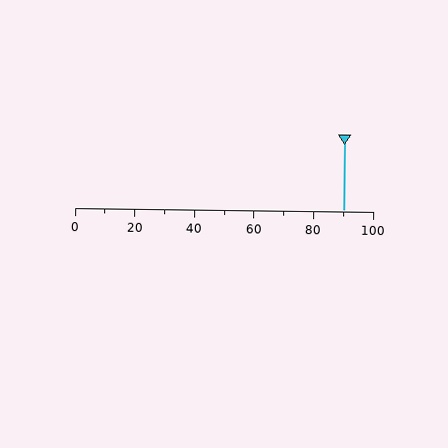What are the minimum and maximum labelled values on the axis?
The axis runs from 0 to 100.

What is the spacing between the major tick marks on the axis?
The major ticks are spaced 20 apart.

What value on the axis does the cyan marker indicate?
The marker indicates approximately 90.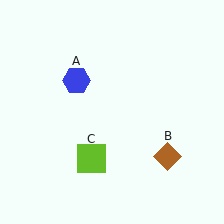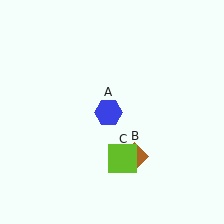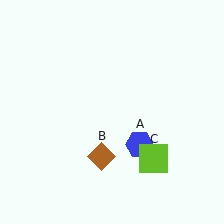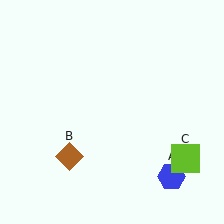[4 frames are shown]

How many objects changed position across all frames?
3 objects changed position: blue hexagon (object A), brown diamond (object B), lime square (object C).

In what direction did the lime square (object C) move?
The lime square (object C) moved right.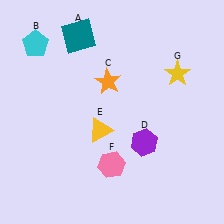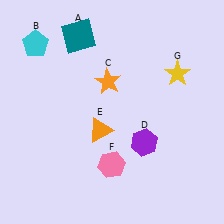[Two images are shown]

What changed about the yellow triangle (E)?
In Image 1, E is yellow. In Image 2, it changed to orange.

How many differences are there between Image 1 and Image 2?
There is 1 difference between the two images.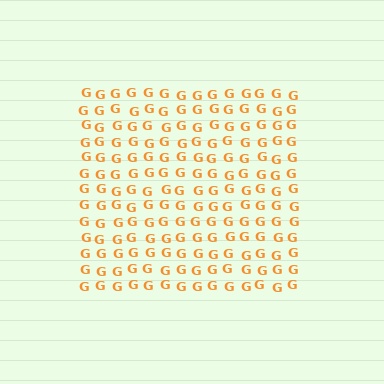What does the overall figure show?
The overall figure shows a square.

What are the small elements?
The small elements are letter G's.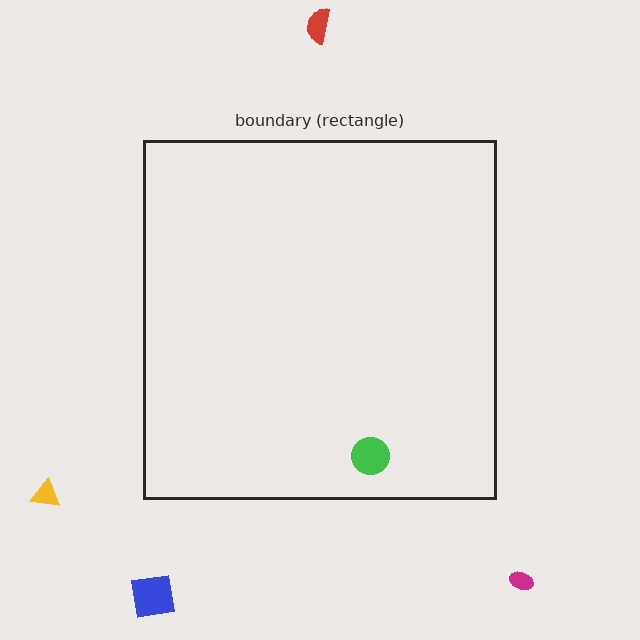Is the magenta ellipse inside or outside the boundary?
Outside.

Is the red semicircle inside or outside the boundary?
Outside.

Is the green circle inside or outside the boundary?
Inside.